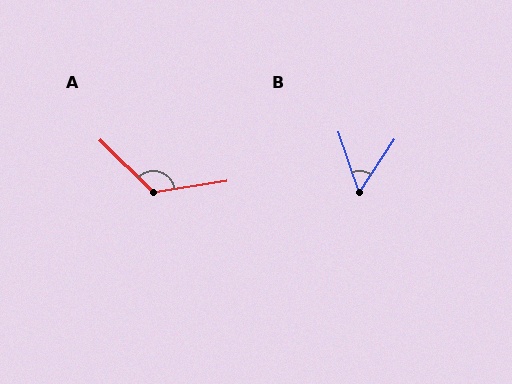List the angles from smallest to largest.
B (52°), A (127°).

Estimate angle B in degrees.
Approximately 52 degrees.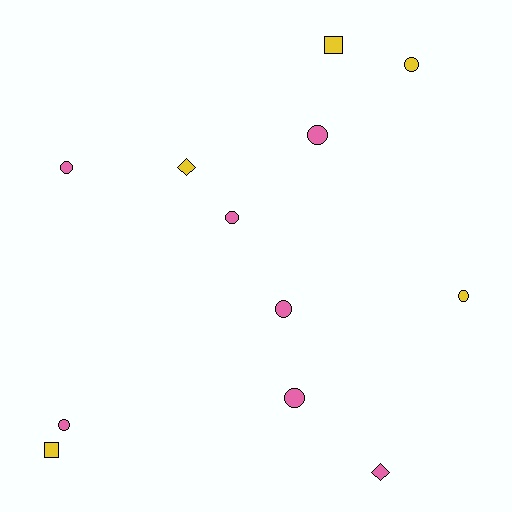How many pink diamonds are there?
There is 1 pink diamond.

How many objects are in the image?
There are 12 objects.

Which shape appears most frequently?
Circle, with 8 objects.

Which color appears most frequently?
Pink, with 7 objects.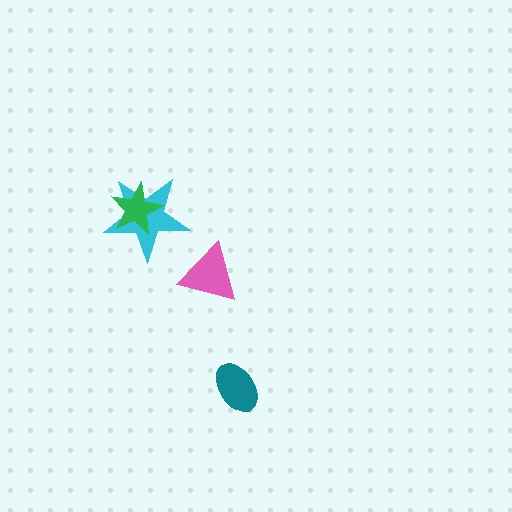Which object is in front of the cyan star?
The green star is in front of the cyan star.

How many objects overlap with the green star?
1 object overlaps with the green star.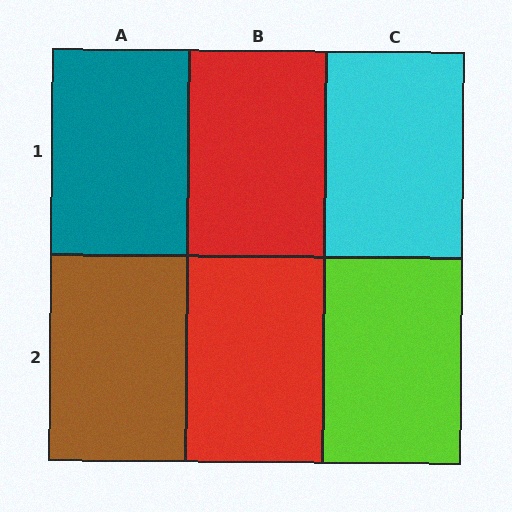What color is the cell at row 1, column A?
Teal.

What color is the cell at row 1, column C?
Cyan.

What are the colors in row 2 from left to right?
Brown, red, lime.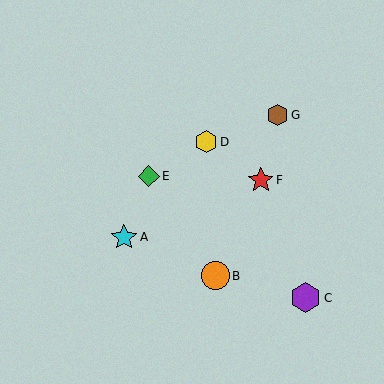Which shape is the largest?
The purple hexagon (labeled C) is the largest.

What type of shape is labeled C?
Shape C is a purple hexagon.